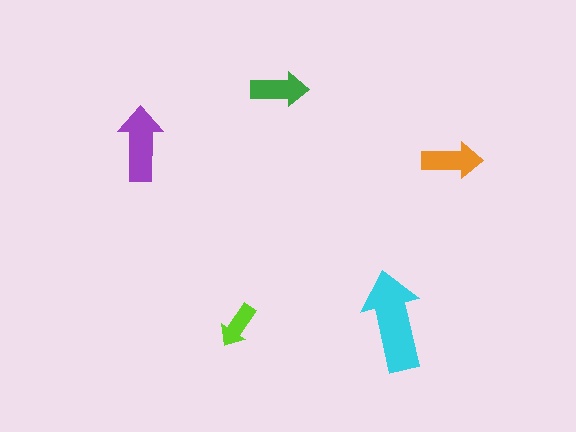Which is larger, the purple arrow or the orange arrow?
The purple one.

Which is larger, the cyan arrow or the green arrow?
The cyan one.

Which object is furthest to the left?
The purple arrow is leftmost.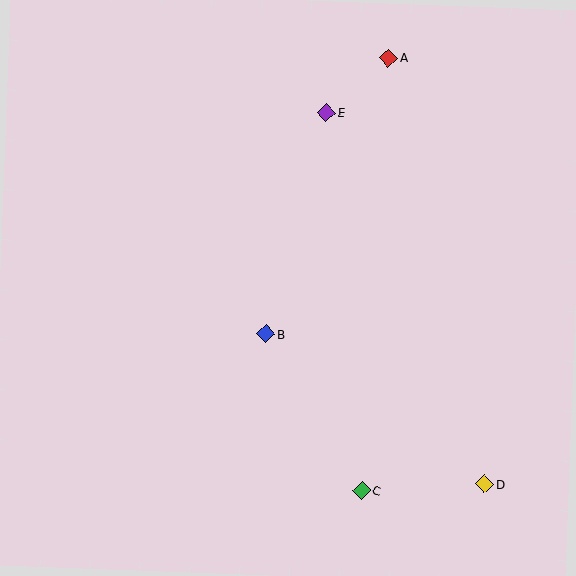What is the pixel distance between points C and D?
The distance between C and D is 123 pixels.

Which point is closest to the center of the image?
Point B at (266, 334) is closest to the center.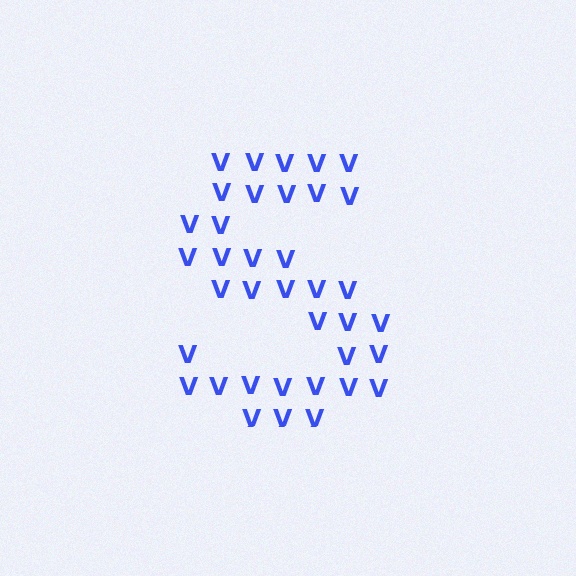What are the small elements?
The small elements are letter V's.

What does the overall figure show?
The overall figure shows the letter S.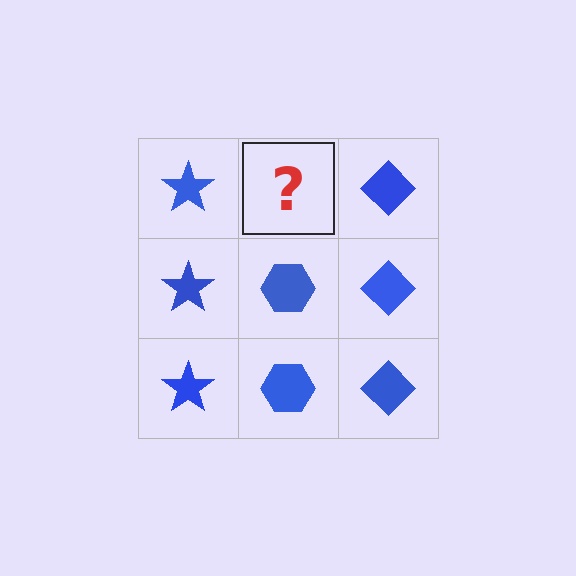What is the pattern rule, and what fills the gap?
The rule is that each column has a consistent shape. The gap should be filled with a blue hexagon.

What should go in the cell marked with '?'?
The missing cell should contain a blue hexagon.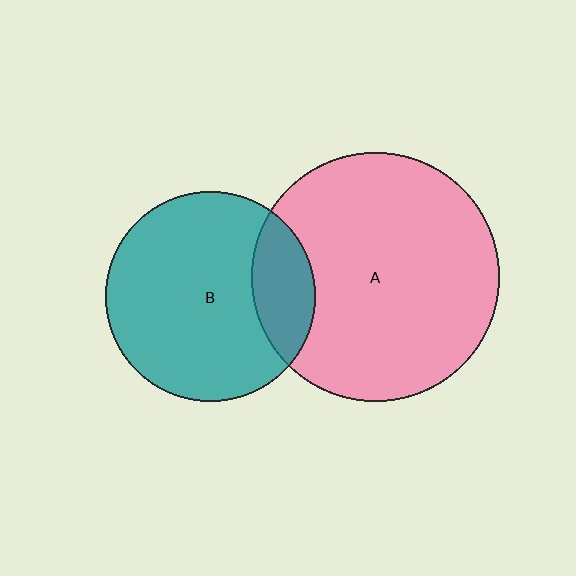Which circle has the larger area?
Circle A (pink).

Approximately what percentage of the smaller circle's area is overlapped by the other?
Approximately 20%.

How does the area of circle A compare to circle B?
Approximately 1.4 times.